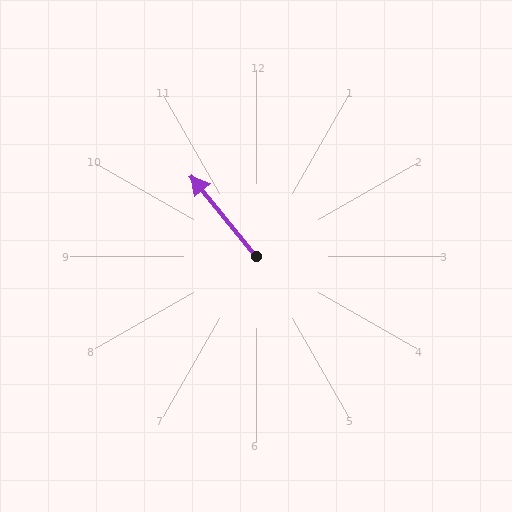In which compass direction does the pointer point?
Northwest.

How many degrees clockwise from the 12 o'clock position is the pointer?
Approximately 321 degrees.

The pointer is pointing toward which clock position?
Roughly 11 o'clock.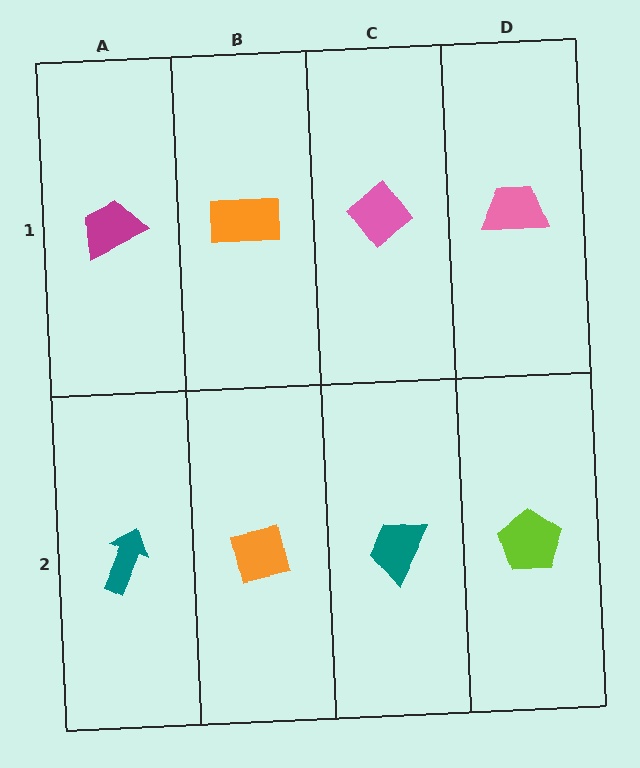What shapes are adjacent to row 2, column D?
A pink trapezoid (row 1, column D), a teal trapezoid (row 2, column C).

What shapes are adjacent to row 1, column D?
A lime pentagon (row 2, column D), a pink diamond (row 1, column C).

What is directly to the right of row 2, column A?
An orange square.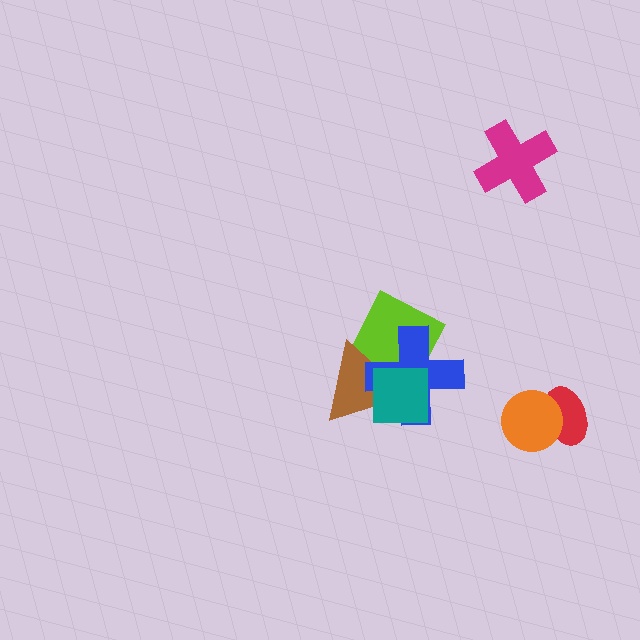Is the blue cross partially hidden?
Yes, it is partially covered by another shape.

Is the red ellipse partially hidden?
Yes, it is partially covered by another shape.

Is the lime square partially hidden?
Yes, it is partially covered by another shape.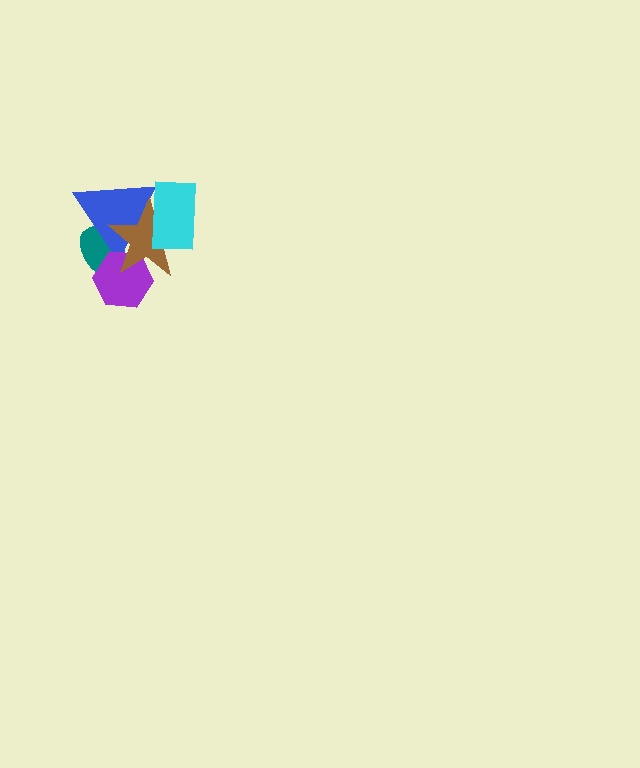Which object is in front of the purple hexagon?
The brown star is in front of the purple hexagon.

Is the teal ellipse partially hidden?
Yes, it is partially covered by another shape.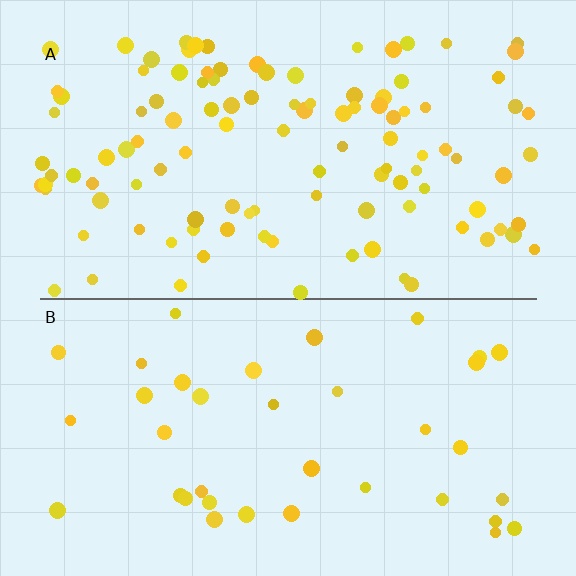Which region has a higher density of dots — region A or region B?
A (the top).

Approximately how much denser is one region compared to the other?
Approximately 3.0× — region A over region B.